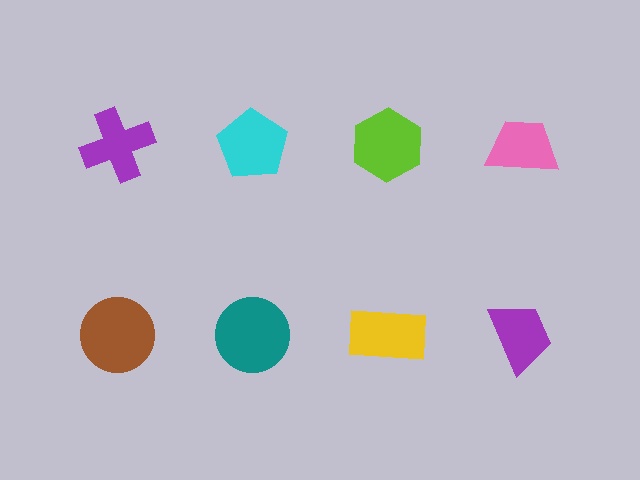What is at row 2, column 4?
A purple trapezoid.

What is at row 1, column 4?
A pink trapezoid.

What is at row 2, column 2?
A teal circle.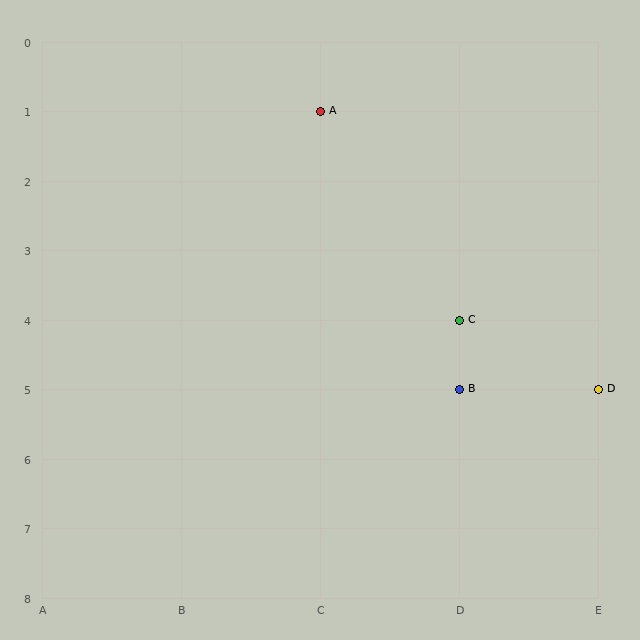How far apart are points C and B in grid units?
Points C and B are 1 row apart.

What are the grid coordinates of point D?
Point D is at grid coordinates (E, 5).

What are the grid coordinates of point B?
Point B is at grid coordinates (D, 5).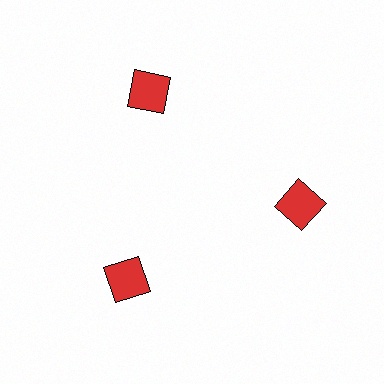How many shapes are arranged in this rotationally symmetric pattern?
There are 3 shapes, arranged in 3 groups of 1.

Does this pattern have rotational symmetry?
Yes, this pattern has 3-fold rotational symmetry. It looks the same after rotating 120 degrees around the center.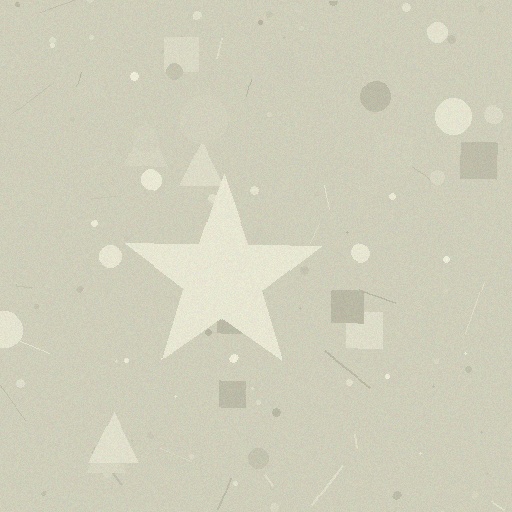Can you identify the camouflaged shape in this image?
The camouflaged shape is a star.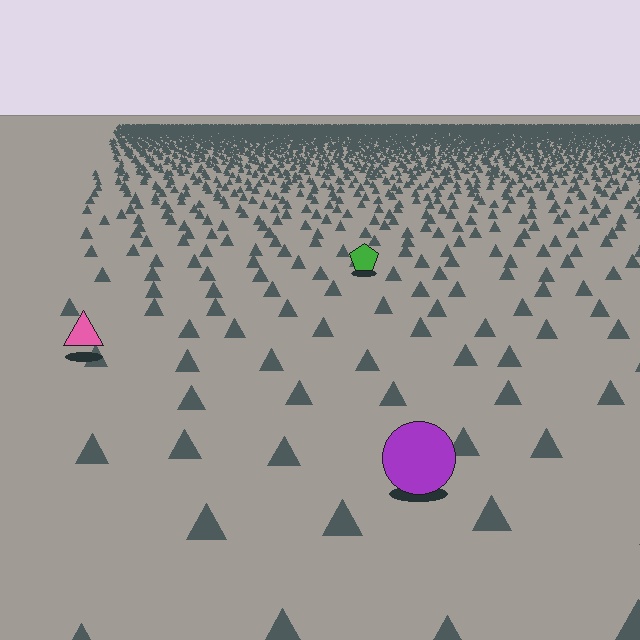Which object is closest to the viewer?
The purple circle is closest. The texture marks near it are larger and more spread out.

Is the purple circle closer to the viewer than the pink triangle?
Yes. The purple circle is closer — you can tell from the texture gradient: the ground texture is coarser near it.